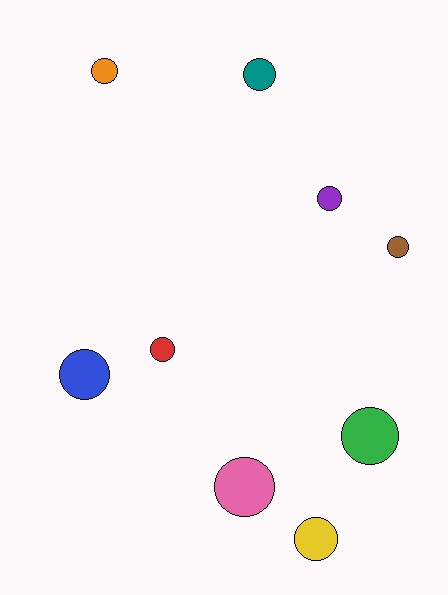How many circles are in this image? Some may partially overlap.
There are 9 circles.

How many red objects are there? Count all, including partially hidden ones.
There is 1 red object.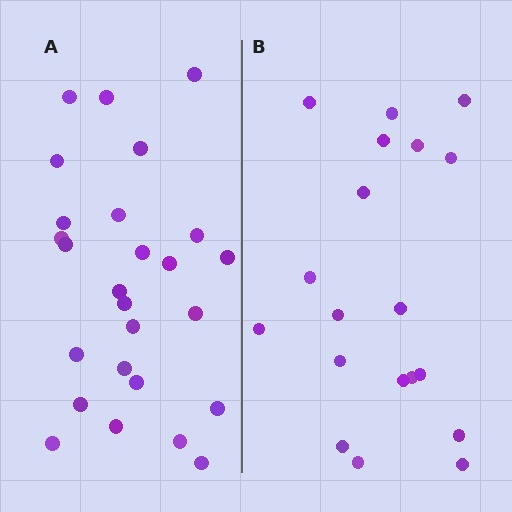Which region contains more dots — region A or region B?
Region A (the left region) has more dots.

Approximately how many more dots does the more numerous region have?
Region A has roughly 8 or so more dots than region B.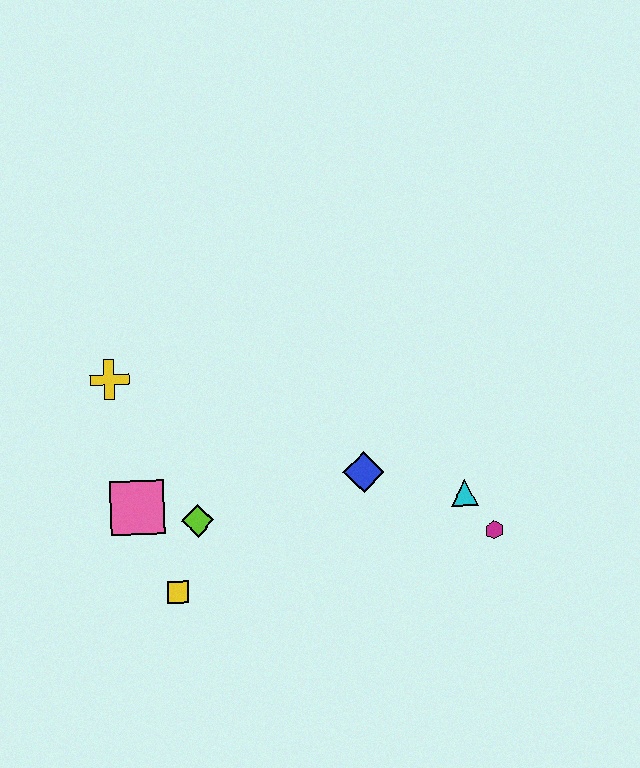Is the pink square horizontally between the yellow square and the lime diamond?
No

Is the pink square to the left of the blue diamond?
Yes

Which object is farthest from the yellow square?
The magenta hexagon is farthest from the yellow square.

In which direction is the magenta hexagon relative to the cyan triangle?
The magenta hexagon is below the cyan triangle.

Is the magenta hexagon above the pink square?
No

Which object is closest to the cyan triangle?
The magenta hexagon is closest to the cyan triangle.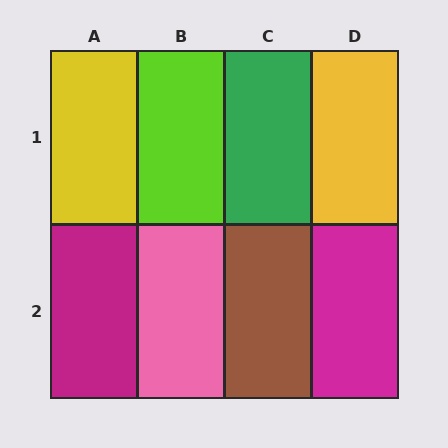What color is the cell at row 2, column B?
Pink.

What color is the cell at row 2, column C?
Brown.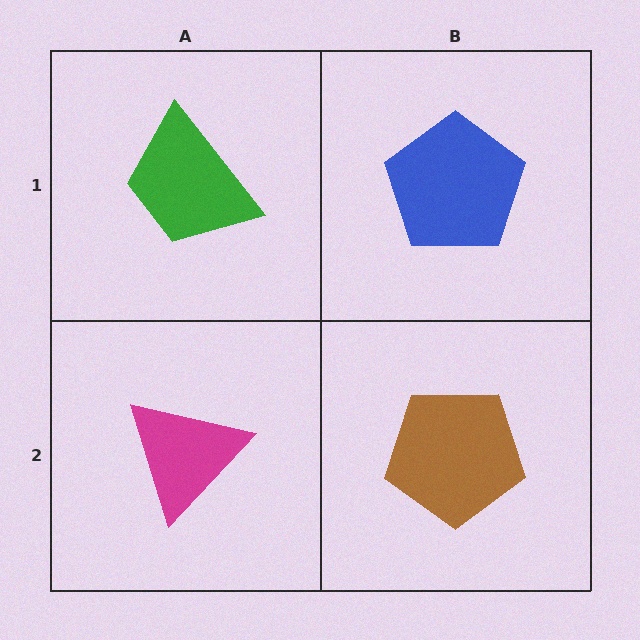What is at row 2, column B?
A brown pentagon.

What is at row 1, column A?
A green trapezoid.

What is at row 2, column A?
A magenta triangle.